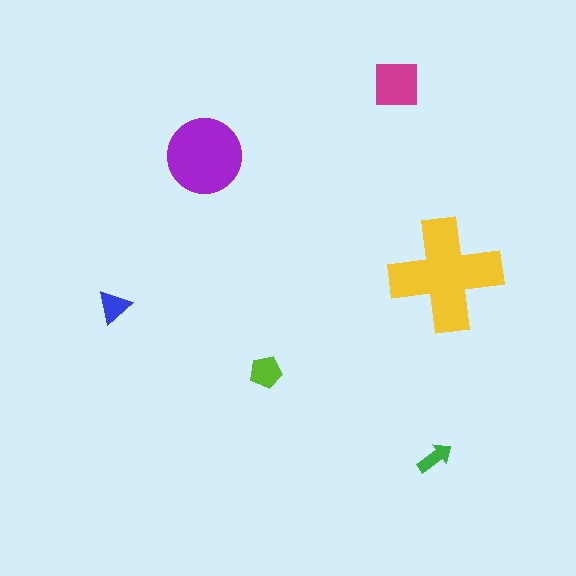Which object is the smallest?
The green arrow.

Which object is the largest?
The yellow cross.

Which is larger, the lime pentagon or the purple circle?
The purple circle.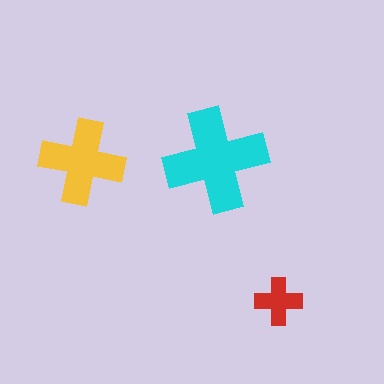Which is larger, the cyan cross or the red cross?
The cyan one.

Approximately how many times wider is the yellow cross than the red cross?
About 2 times wider.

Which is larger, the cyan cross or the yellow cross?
The cyan one.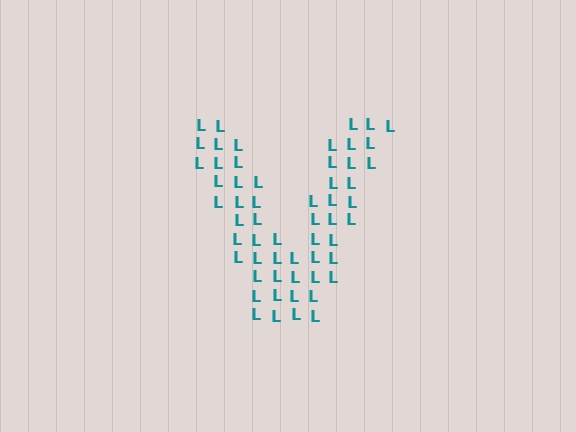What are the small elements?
The small elements are letter L's.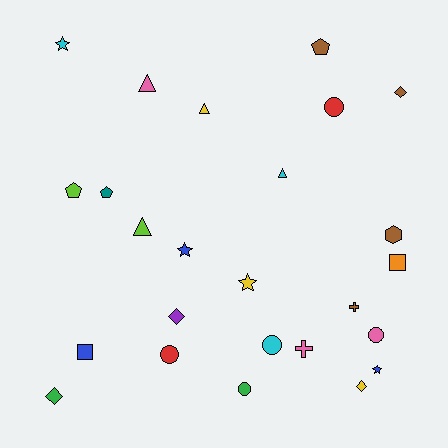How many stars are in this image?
There are 4 stars.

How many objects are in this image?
There are 25 objects.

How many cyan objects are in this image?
There are 3 cyan objects.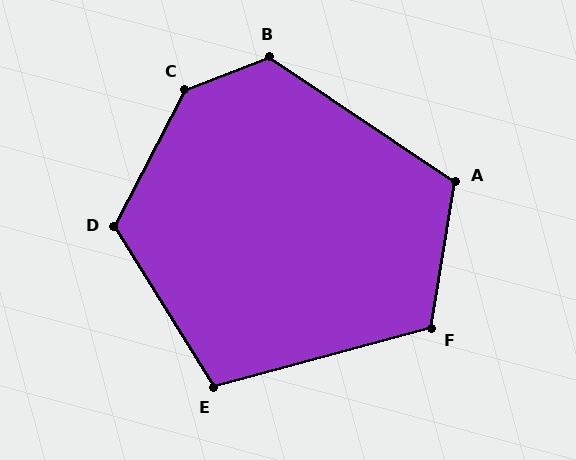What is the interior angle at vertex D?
Approximately 121 degrees (obtuse).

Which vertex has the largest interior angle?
C, at approximately 139 degrees.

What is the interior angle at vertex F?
Approximately 114 degrees (obtuse).